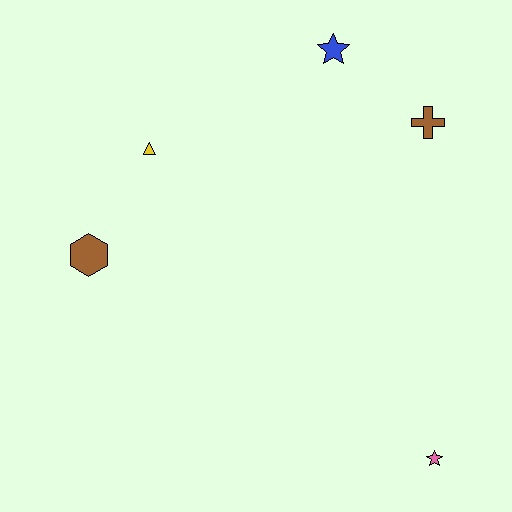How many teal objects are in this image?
There are no teal objects.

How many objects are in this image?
There are 5 objects.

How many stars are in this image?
There are 2 stars.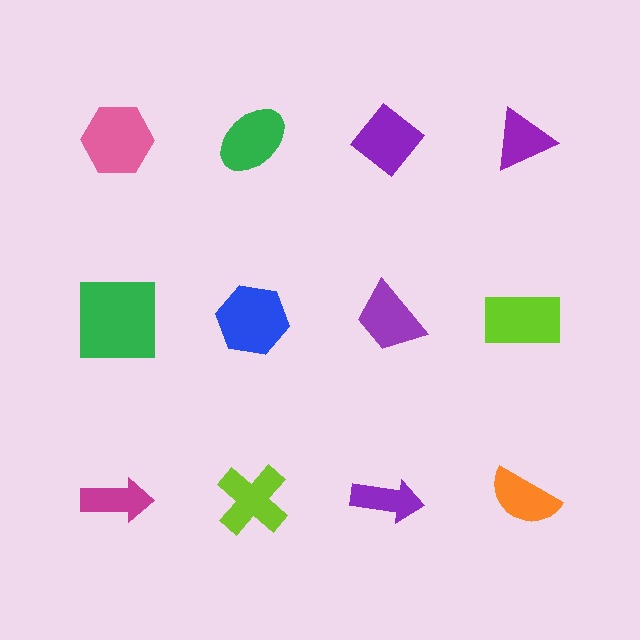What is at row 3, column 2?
A lime cross.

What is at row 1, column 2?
A green ellipse.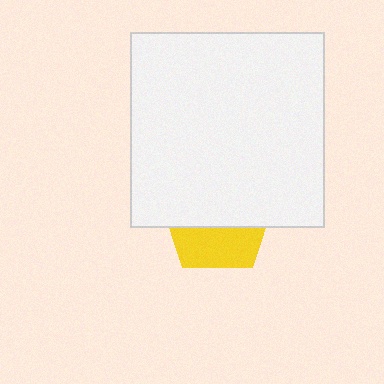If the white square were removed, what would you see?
You would see the complete yellow pentagon.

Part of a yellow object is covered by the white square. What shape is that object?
It is a pentagon.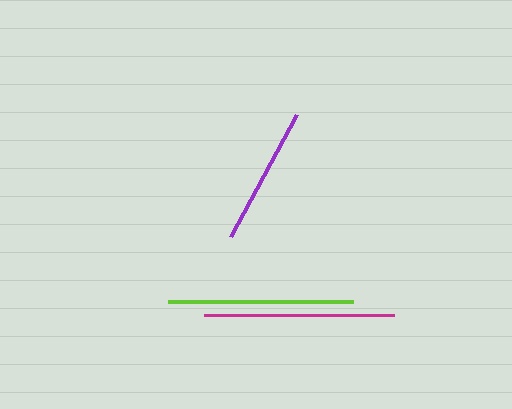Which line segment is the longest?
The magenta line is the longest at approximately 190 pixels.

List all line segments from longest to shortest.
From longest to shortest: magenta, lime, purple.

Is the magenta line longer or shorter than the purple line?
The magenta line is longer than the purple line.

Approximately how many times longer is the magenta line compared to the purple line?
The magenta line is approximately 1.4 times the length of the purple line.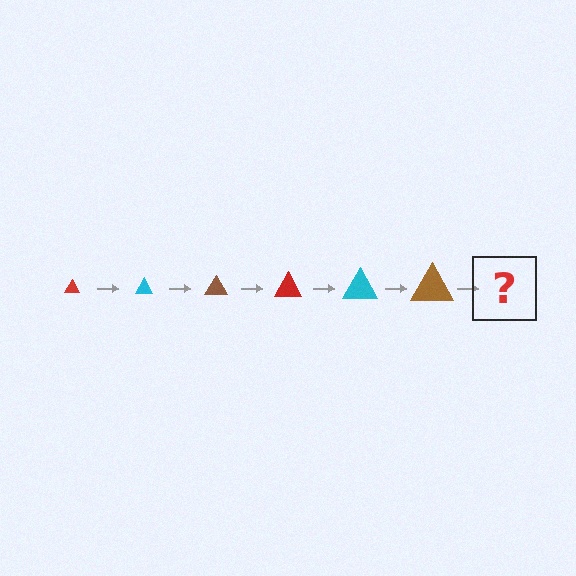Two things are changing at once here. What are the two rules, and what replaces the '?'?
The two rules are that the triangle grows larger each step and the color cycles through red, cyan, and brown. The '?' should be a red triangle, larger than the previous one.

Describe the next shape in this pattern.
It should be a red triangle, larger than the previous one.